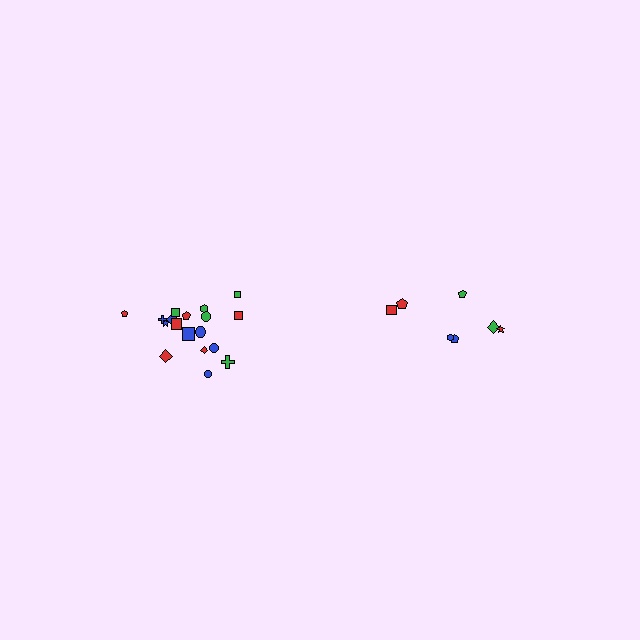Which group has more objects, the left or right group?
The left group.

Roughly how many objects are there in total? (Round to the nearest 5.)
Roughly 25 objects in total.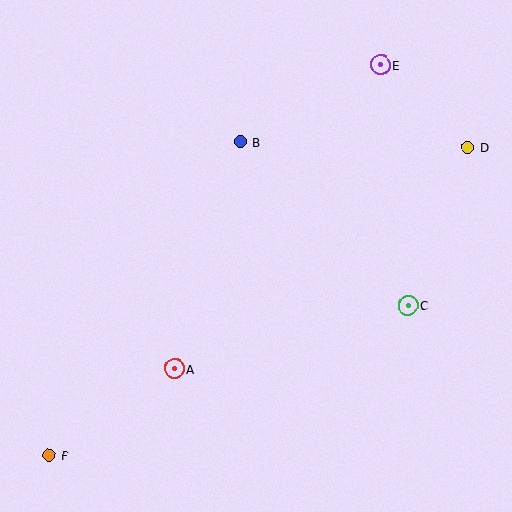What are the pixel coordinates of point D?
Point D is at (468, 147).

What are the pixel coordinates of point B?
Point B is at (240, 142).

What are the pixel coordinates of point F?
Point F is at (49, 455).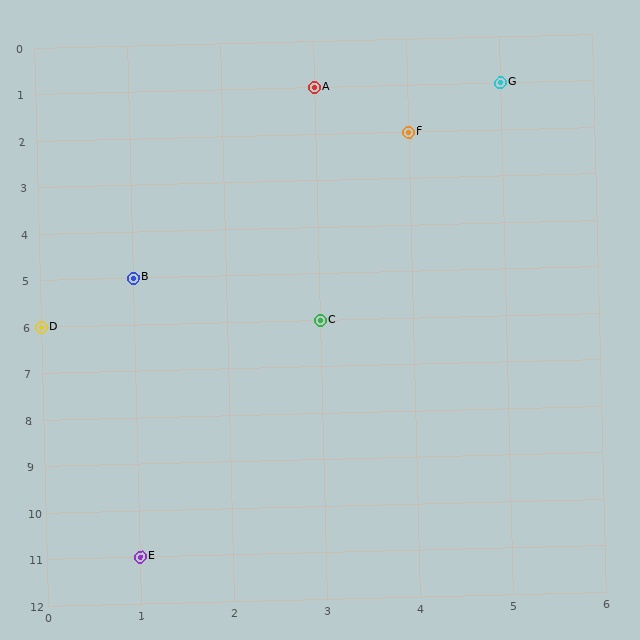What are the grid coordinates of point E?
Point E is at grid coordinates (1, 11).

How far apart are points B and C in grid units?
Points B and C are 2 columns and 1 row apart (about 2.2 grid units diagonally).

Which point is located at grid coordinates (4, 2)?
Point F is at (4, 2).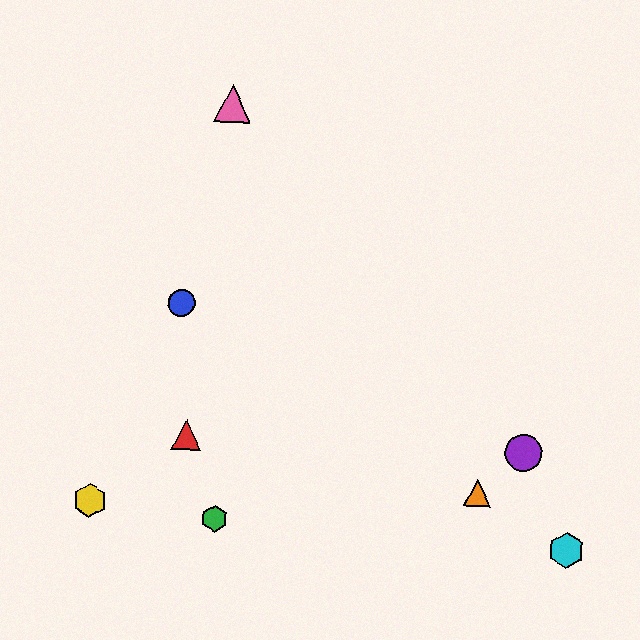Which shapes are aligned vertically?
The green hexagon, the pink triangle are aligned vertically.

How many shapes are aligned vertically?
2 shapes (the green hexagon, the pink triangle) are aligned vertically.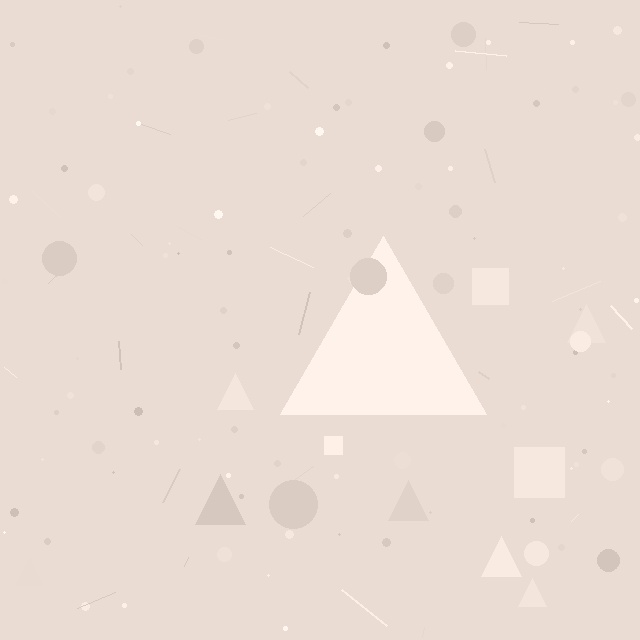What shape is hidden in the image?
A triangle is hidden in the image.